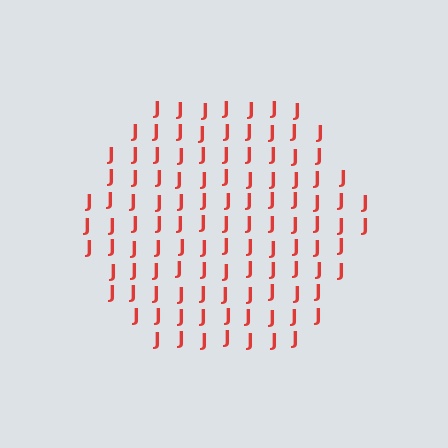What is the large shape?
The large shape is a hexagon.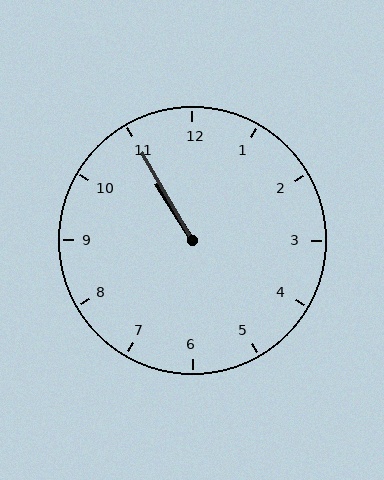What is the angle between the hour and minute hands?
Approximately 2 degrees.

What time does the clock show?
10:55.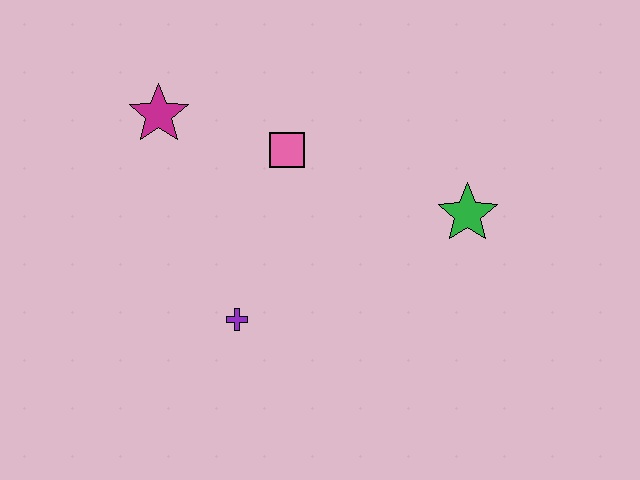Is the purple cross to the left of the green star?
Yes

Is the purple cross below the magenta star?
Yes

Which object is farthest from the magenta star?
The green star is farthest from the magenta star.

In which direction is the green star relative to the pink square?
The green star is to the right of the pink square.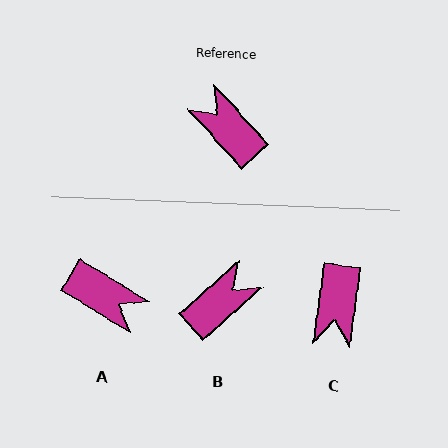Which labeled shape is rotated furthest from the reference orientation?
A, about 163 degrees away.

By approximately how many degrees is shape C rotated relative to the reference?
Approximately 130 degrees counter-clockwise.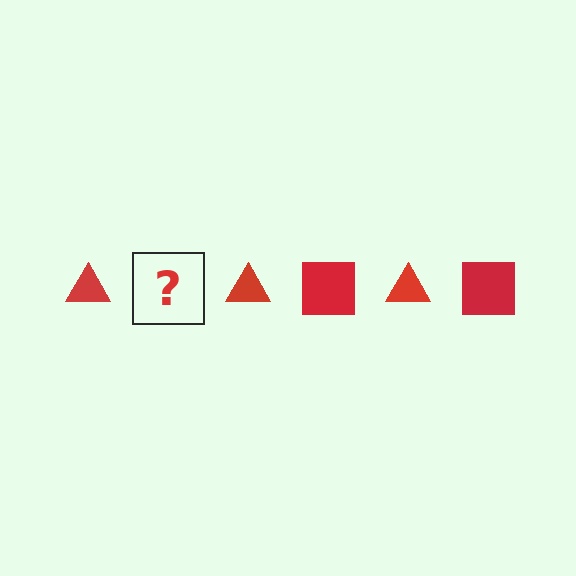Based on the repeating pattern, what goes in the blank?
The blank should be a red square.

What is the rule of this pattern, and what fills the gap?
The rule is that the pattern cycles through triangle, square shapes in red. The gap should be filled with a red square.